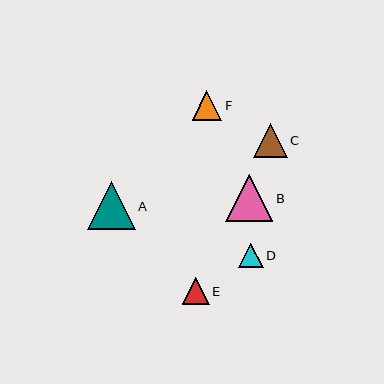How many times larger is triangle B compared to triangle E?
Triangle B is approximately 1.8 times the size of triangle E.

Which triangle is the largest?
Triangle A is the largest with a size of approximately 48 pixels.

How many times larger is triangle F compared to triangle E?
Triangle F is approximately 1.1 times the size of triangle E.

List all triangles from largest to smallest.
From largest to smallest: A, B, C, F, E, D.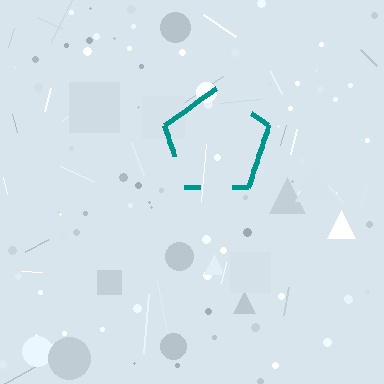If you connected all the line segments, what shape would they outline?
They would outline a pentagon.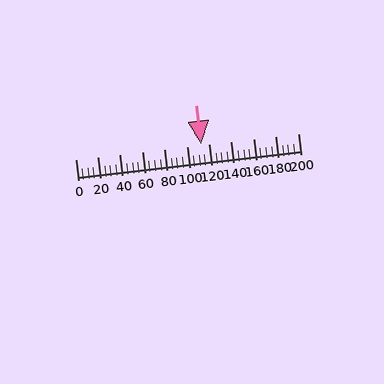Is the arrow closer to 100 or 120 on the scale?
The arrow is closer to 120.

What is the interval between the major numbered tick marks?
The major tick marks are spaced 20 units apart.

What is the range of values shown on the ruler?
The ruler shows values from 0 to 200.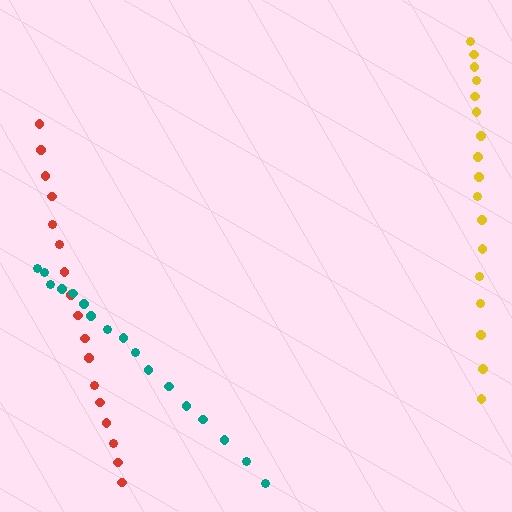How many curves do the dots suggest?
There are 3 distinct paths.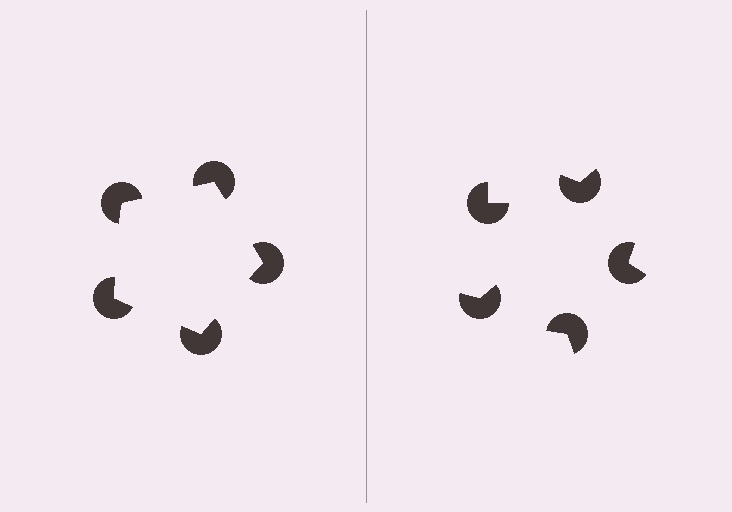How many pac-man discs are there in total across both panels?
10 — 5 on each side.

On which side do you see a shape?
An illusory pentagon appears on the left side. On the right side the wedge cuts are rotated, so no coherent shape forms.